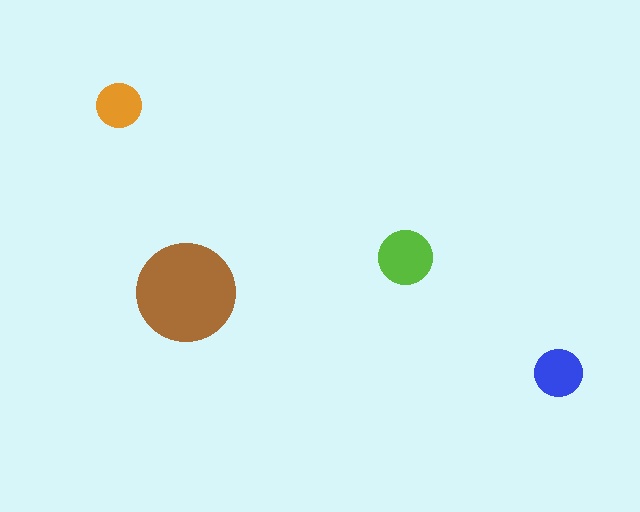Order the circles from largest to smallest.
the brown one, the lime one, the blue one, the orange one.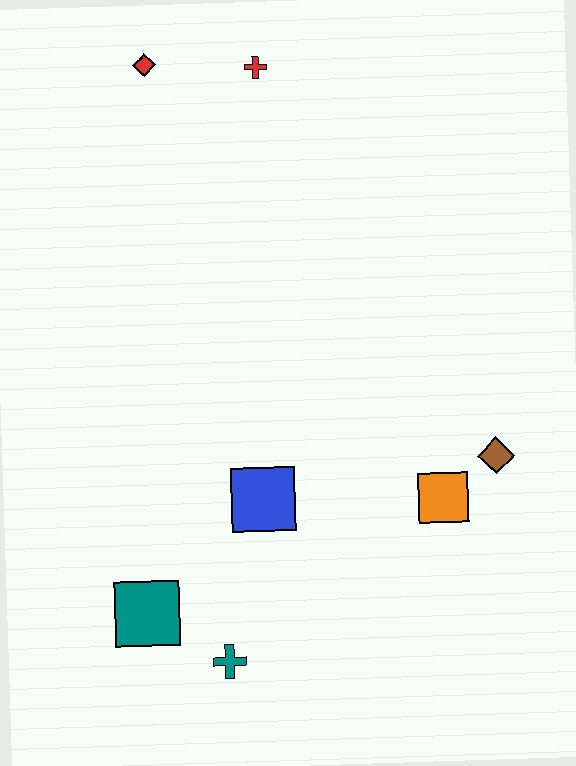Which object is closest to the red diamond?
The red cross is closest to the red diamond.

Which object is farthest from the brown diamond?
The red diamond is farthest from the brown diamond.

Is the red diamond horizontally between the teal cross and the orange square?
No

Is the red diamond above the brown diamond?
Yes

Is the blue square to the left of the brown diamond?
Yes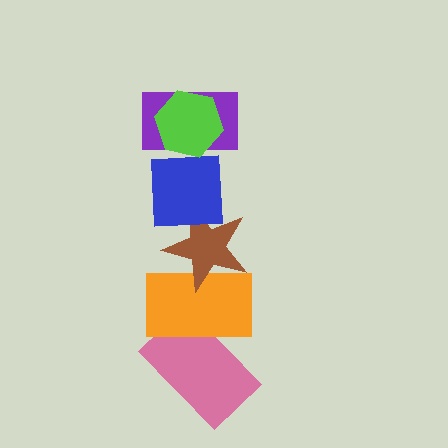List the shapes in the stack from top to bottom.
From top to bottom: the lime hexagon, the purple rectangle, the blue square, the brown star, the orange rectangle, the pink rectangle.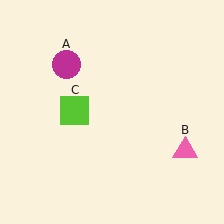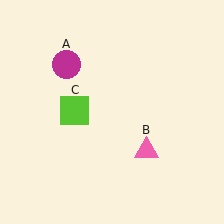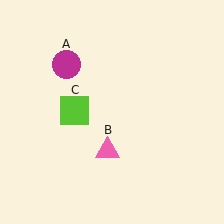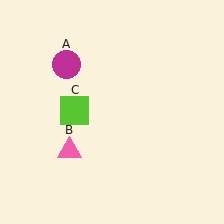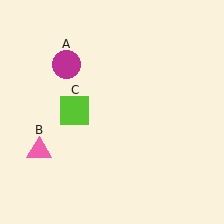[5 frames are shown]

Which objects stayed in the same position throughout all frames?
Magenta circle (object A) and lime square (object C) remained stationary.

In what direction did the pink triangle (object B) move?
The pink triangle (object B) moved left.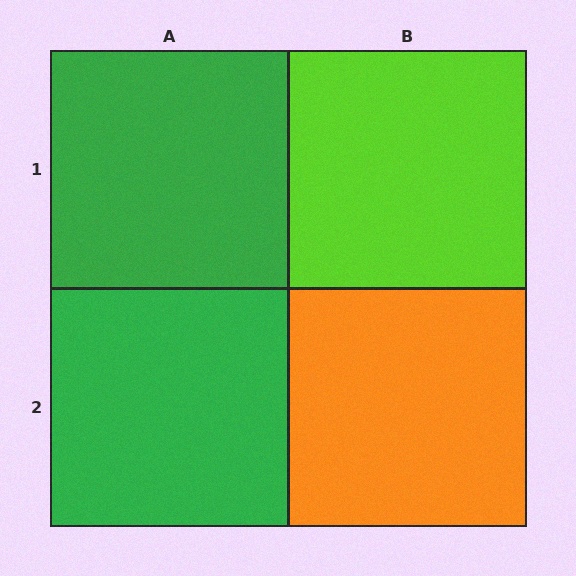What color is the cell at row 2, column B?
Orange.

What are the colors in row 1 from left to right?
Green, lime.